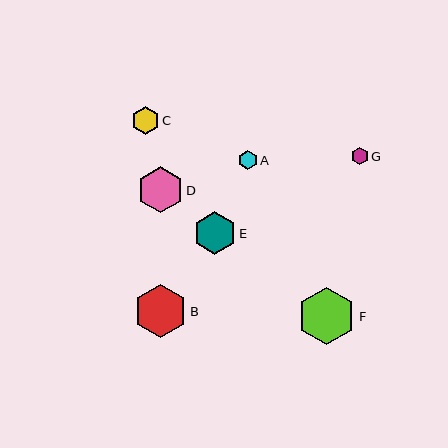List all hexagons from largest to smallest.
From largest to smallest: F, B, D, E, C, A, G.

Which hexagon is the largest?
Hexagon F is the largest with a size of approximately 58 pixels.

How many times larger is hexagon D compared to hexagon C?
Hexagon D is approximately 1.6 times the size of hexagon C.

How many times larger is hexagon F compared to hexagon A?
Hexagon F is approximately 3.0 times the size of hexagon A.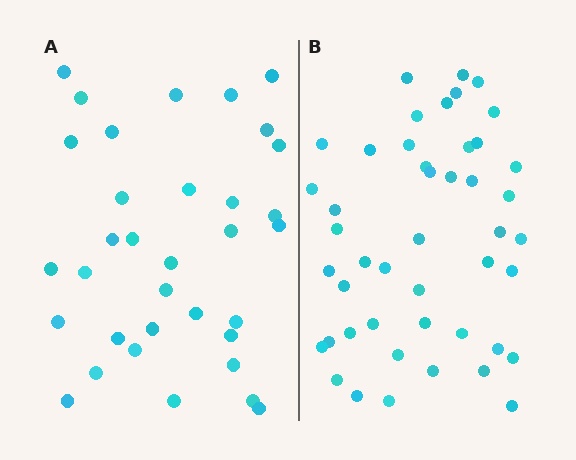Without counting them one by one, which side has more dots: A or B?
Region B (the right region) has more dots.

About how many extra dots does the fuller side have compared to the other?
Region B has roughly 12 or so more dots than region A.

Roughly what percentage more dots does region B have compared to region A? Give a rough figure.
About 35% more.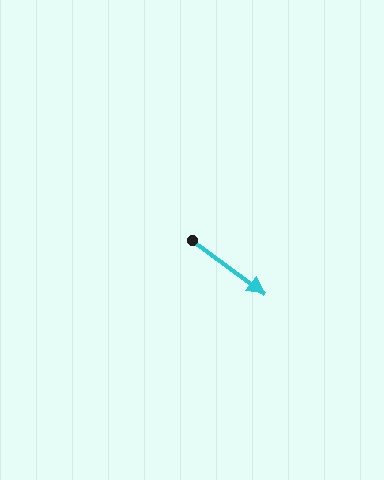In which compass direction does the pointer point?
Southeast.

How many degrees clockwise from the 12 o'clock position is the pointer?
Approximately 126 degrees.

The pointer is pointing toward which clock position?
Roughly 4 o'clock.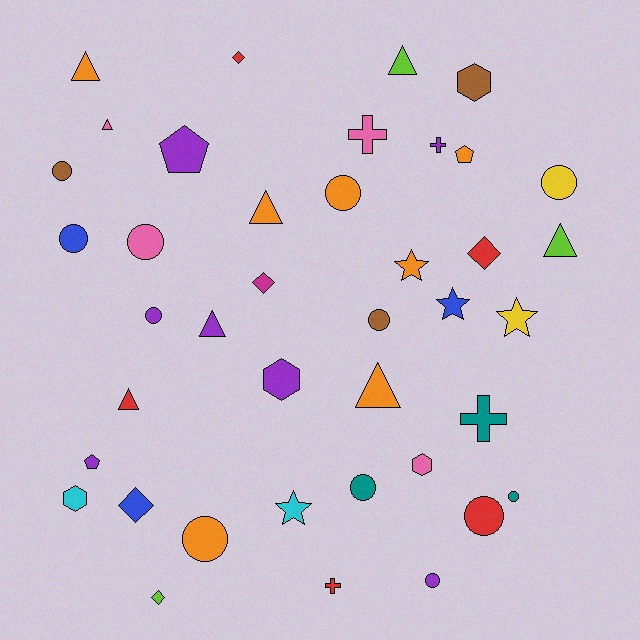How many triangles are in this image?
There are 8 triangles.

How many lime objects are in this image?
There are 3 lime objects.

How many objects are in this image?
There are 40 objects.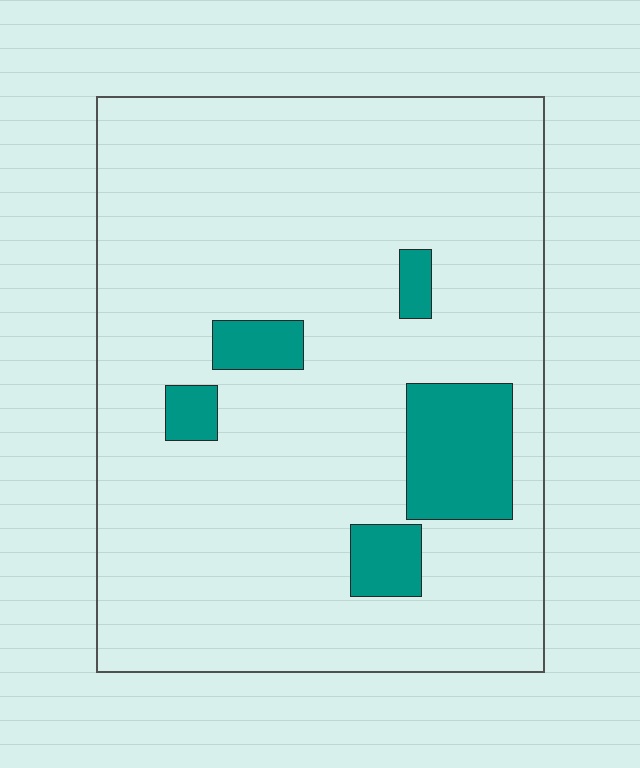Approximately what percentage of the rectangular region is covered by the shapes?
Approximately 10%.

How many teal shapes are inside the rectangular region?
5.